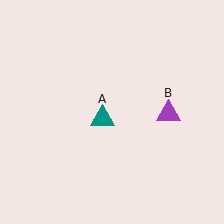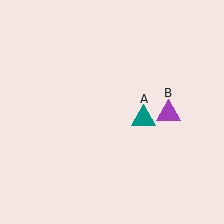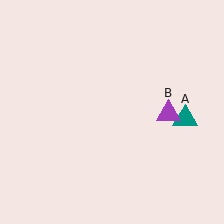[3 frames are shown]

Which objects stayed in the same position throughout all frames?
Purple triangle (object B) remained stationary.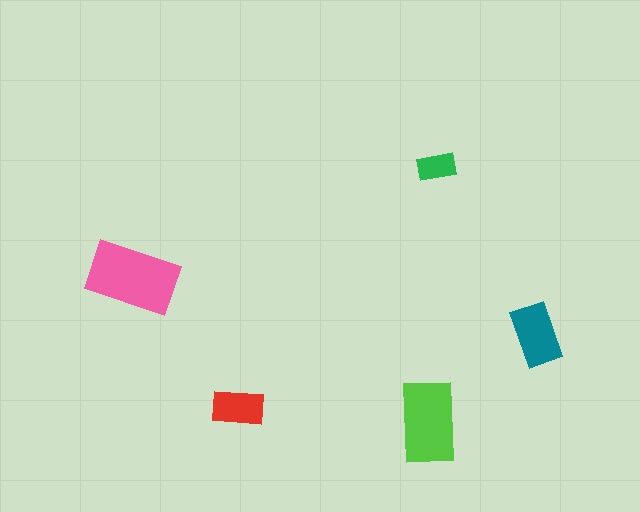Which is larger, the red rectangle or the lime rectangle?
The lime one.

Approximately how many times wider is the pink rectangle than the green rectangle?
About 2.5 times wider.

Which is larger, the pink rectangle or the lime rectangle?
The pink one.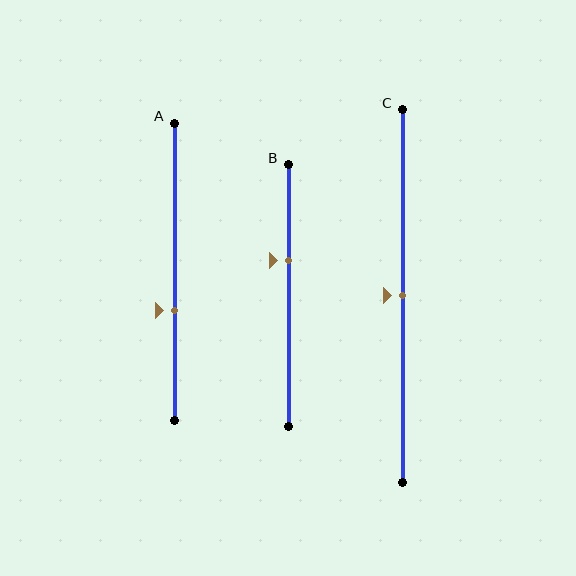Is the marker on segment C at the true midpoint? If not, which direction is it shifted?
Yes, the marker on segment C is at the true midpoint.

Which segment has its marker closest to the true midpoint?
Segment C has its marker closest to the true midpoint.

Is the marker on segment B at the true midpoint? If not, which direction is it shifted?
No, the marker on segment B is shifted upward by about 13% of the segment length.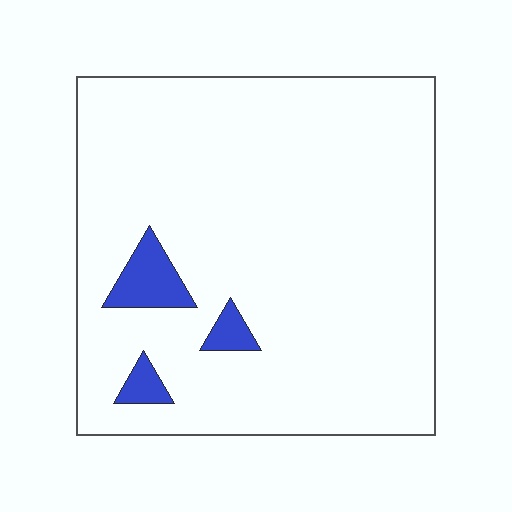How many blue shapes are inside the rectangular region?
3.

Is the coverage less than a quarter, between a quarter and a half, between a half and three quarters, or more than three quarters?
Less than a quarter.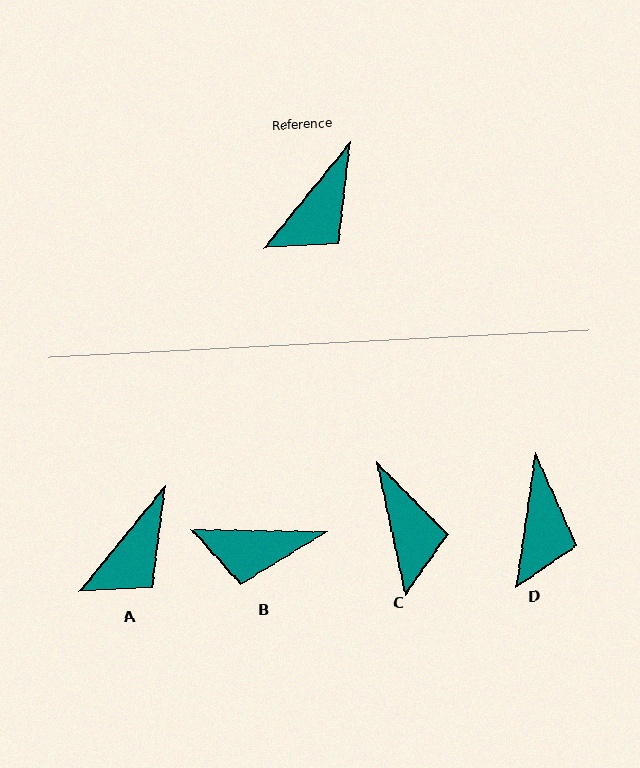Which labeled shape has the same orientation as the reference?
A.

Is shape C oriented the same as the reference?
No, it is off by about 51 degrees.